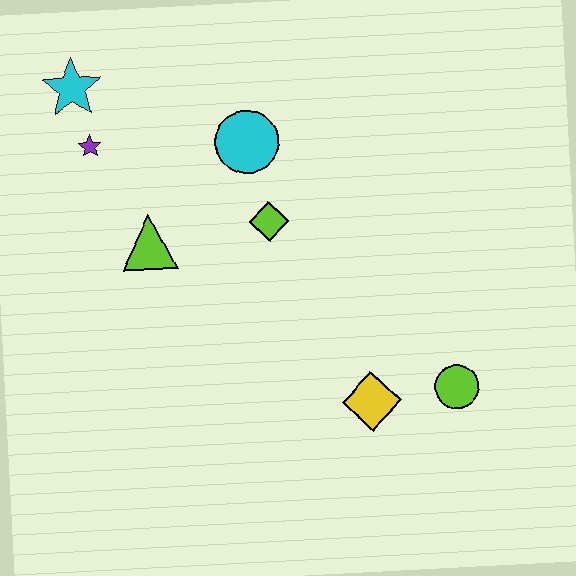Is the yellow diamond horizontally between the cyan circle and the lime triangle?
No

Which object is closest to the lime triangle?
The purple star is closest to the lime triangle.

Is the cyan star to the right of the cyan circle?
No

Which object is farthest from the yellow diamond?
The cyan star is farthest from the yellow diamond.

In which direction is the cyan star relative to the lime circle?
The cyan star is to the left of the lime circle.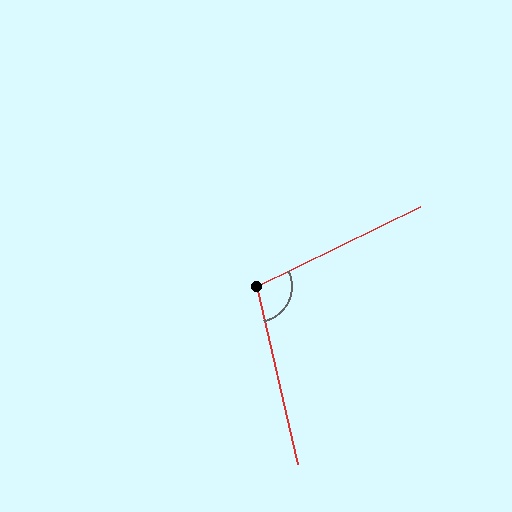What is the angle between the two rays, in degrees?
Approximately 103 degrees.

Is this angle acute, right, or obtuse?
It is obtuse.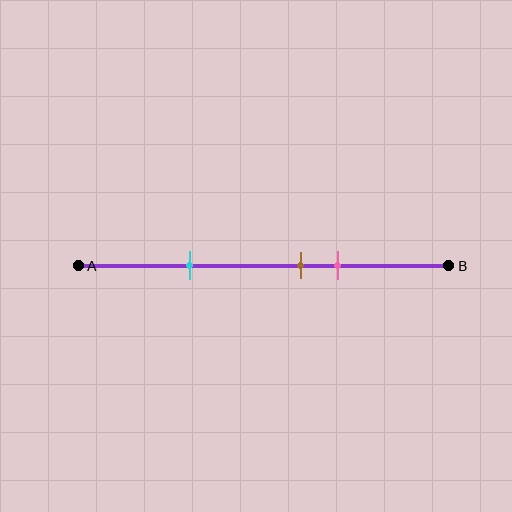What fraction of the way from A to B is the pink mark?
The pink mark is approximately 70% (0.7) of the way from A to B.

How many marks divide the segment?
There are 3 marks dividing the segment.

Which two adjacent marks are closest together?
The brown and pink marks are the closest adjacent pair.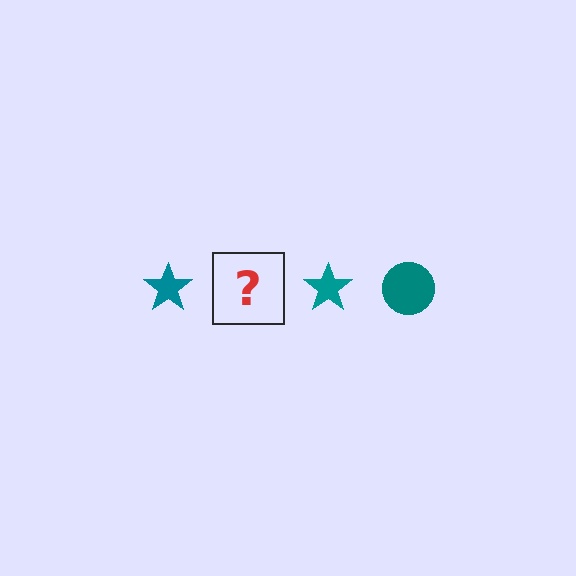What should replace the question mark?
The question mark should be replaced with a teal circle.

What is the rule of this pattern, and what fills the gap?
The rule is that the pattern cycles through star, circle shapes in teal. The gap should be filled with a teal circle.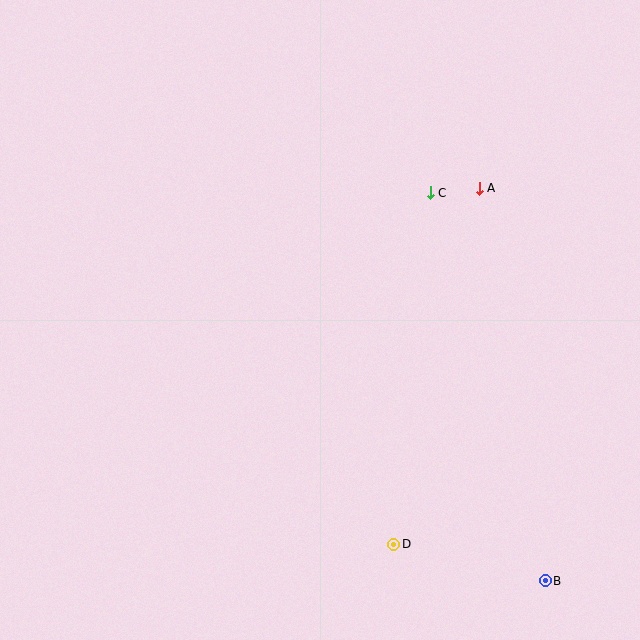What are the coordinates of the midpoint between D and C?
The midpoint between D and C is at (412, 369).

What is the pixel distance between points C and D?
The distance between C and D is 354 pixels.